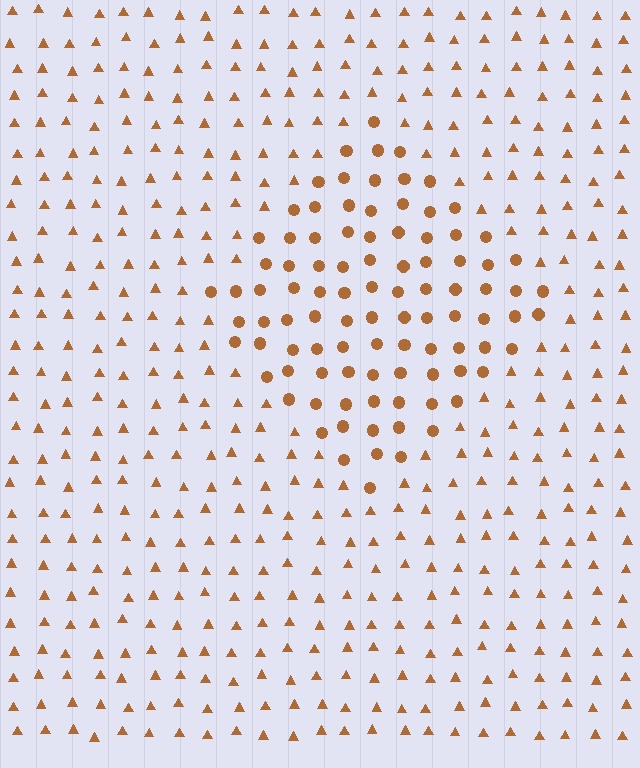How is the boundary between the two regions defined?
The boundary is defined by a change in element shape: circles inside vs. triangles outside. All elements share the same color and spacing.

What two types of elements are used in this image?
The image uses circles inside the diamond region and triangles outside it.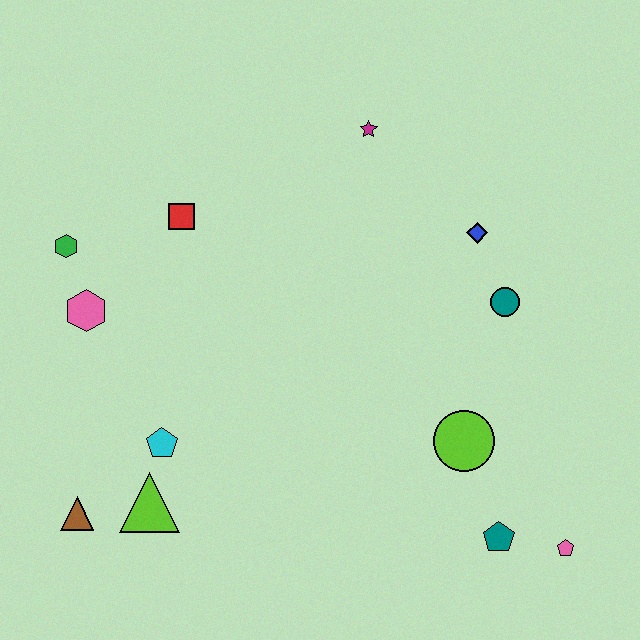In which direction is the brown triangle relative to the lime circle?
The brown triangle is to the left of the lime circle.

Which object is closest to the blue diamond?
The teal circle is closest to the blue diamond.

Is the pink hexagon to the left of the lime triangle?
Yes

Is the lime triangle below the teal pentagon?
No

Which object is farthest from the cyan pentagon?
The pink pentagon is farthest from the cyan pentagon.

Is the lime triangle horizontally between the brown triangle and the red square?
Yes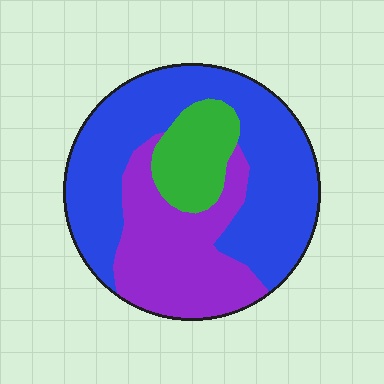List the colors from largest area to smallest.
From largest to smallest: blue, purple, green.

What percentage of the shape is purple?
Purple covers roughly 30% of the shape.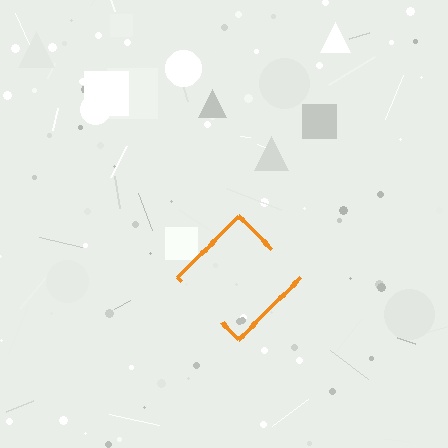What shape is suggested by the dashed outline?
The dashed outline suggests a diamond.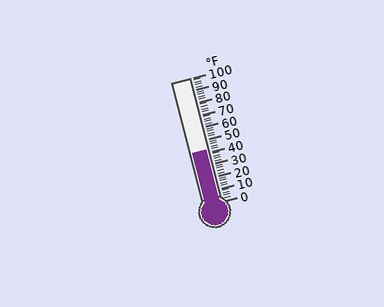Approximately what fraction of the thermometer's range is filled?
The thermometer is filled to approximately 40% of its range.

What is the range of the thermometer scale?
The thermometer scale ranges from 0°F to 100°F.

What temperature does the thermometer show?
The thermometer shows approximately 42°F.